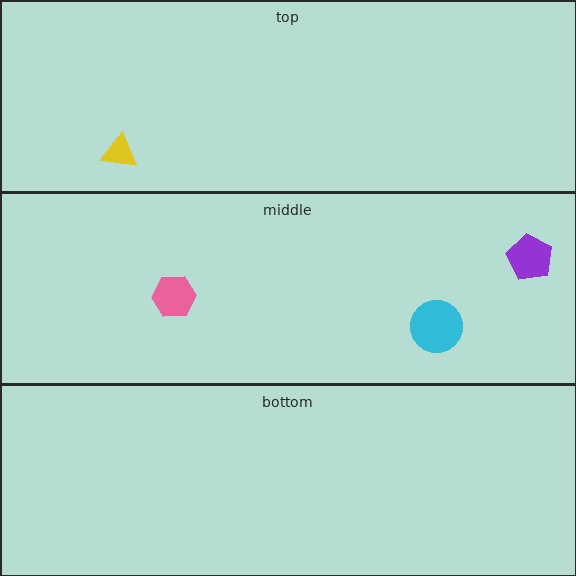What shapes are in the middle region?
The cyan circle, the purple pentagon, the pink hexagon.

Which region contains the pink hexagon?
The middle region.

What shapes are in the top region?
The yellow triangle.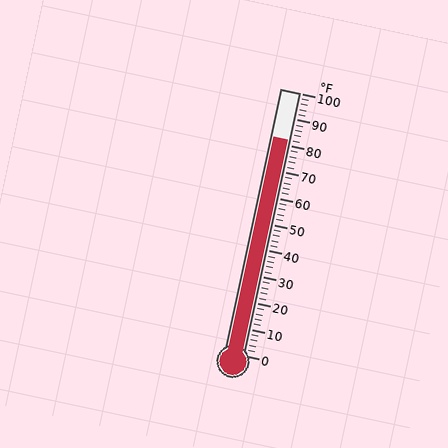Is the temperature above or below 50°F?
The temperature is above 50°F.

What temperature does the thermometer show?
The thermometer shows approximately 82°F.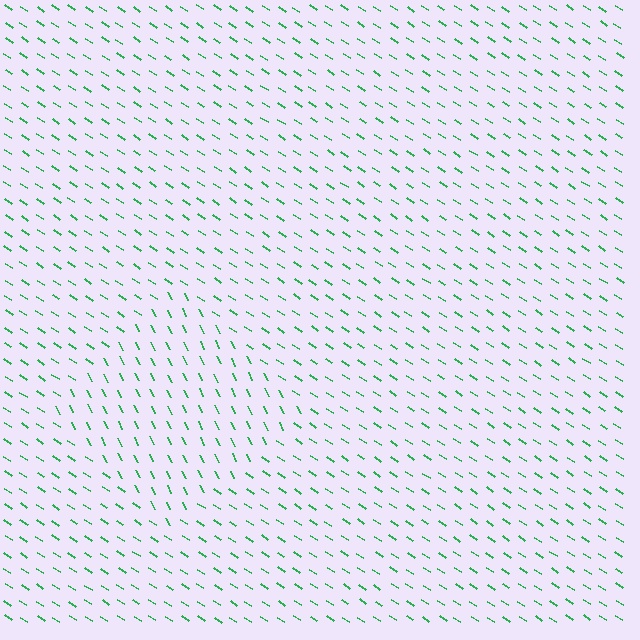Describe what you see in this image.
The image is filled with small green line segments. A diamond region in the image has lines oriented differently from the surrounding lines, creating a visible texture boundary.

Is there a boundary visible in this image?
Yes, there is a texture boundary formed by a change in line orientation.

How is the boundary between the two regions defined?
The boundary is defined purely by a change in line orientation (approximately 32 degrees difference). All lines are the same color and thickness.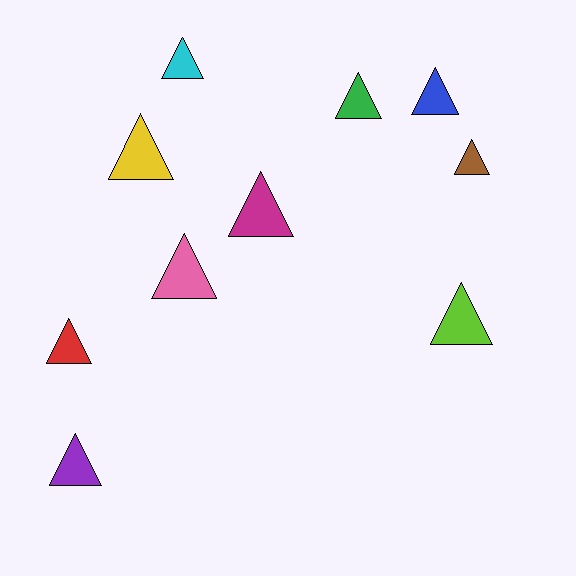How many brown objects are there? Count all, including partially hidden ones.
There is 1 brown object.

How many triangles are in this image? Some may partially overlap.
There are 10 triangles.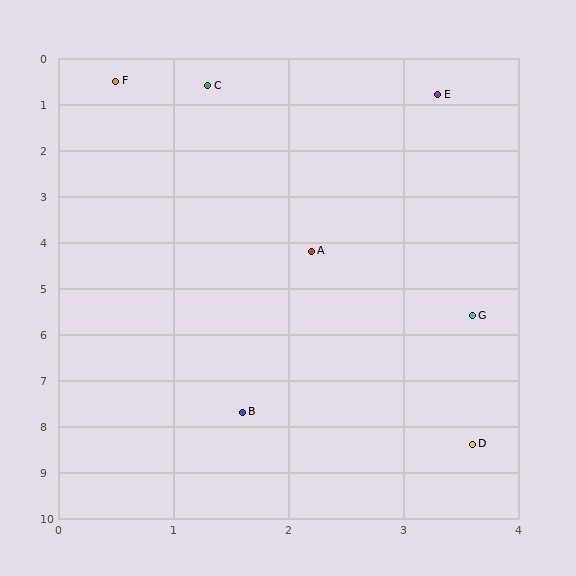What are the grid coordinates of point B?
Point B is at approximately (1.6, 7.7).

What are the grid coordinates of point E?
Point E is at approximately (3.3, 0.8).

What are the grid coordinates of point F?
Point F is at approximately (0.5, 0.5).